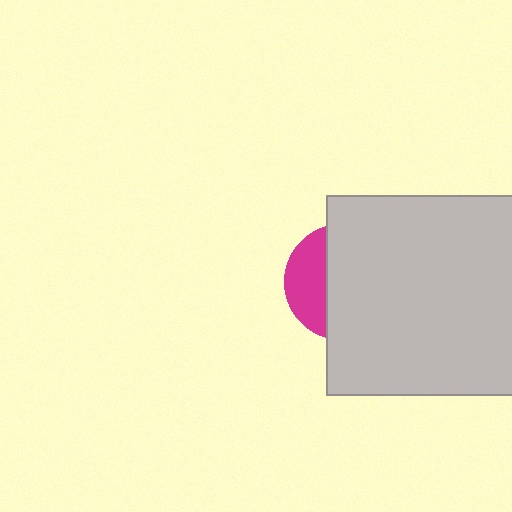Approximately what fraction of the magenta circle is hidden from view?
Roughly 68% of the magenta circle is hidden behind the light gray rectangle.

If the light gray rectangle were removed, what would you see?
You would see the complete magenta circle.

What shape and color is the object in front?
The object in front is a light gray rectangle.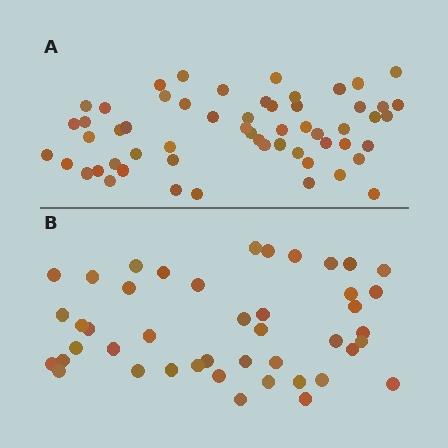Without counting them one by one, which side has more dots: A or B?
Region A (the top region) has more dots.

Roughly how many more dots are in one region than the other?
Region A has approximately 15 more dots than region B.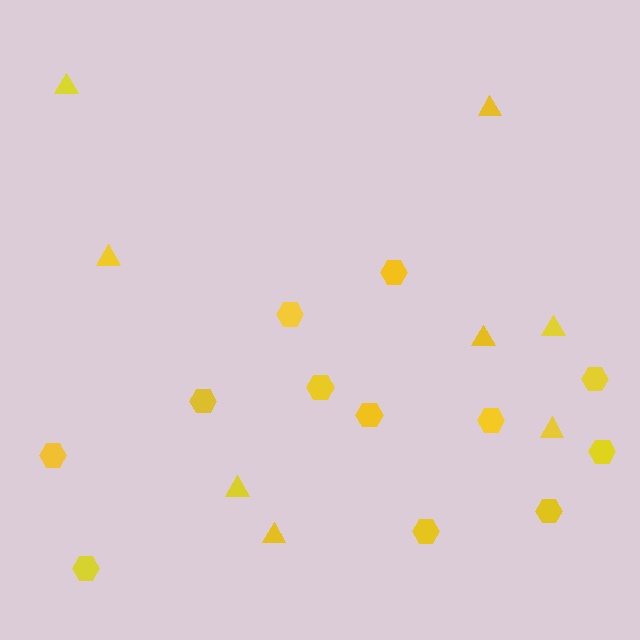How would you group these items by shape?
There are 2 groups: one group of hexagons (12) and one group of triangles (8).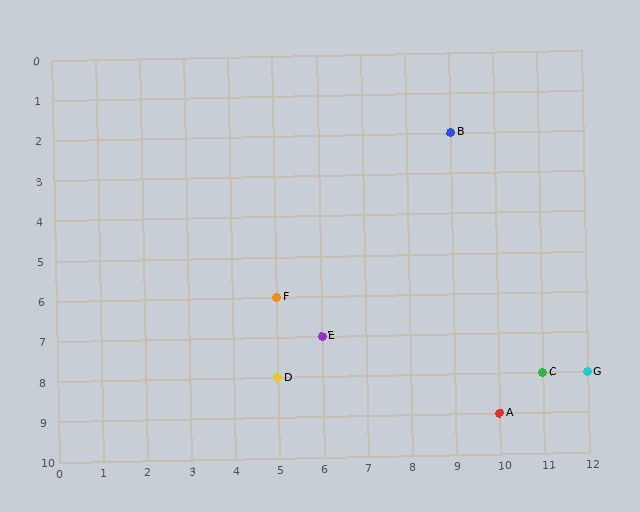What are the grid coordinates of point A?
Point A is at grid coordinates (10, 9).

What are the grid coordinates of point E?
Point E is at grid coordinates (6, 7).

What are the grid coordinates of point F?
Point F is at grid coordinates (5, 6).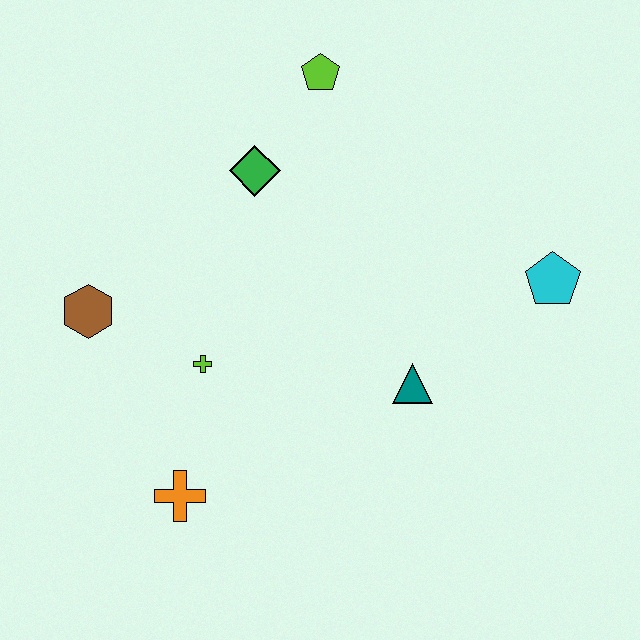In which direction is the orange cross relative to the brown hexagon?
The orange cross is below the brown hexagon.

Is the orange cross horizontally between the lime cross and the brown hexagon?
Yes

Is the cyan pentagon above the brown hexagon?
Yes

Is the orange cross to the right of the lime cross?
No